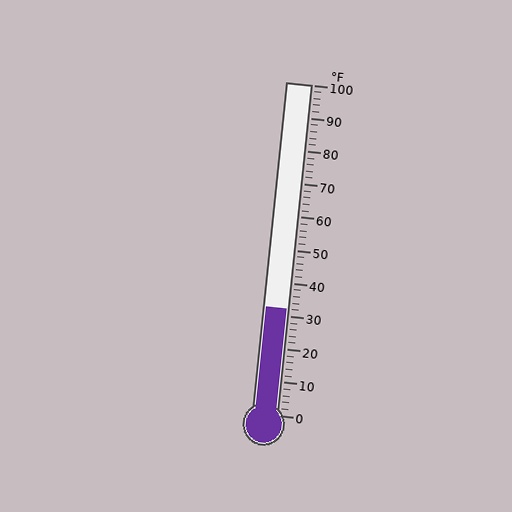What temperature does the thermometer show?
The thermometer shows approximately 32°F.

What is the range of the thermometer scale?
The thermometer scale ranges from 0°F to 100°F.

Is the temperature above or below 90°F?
The temperature is below 90°F.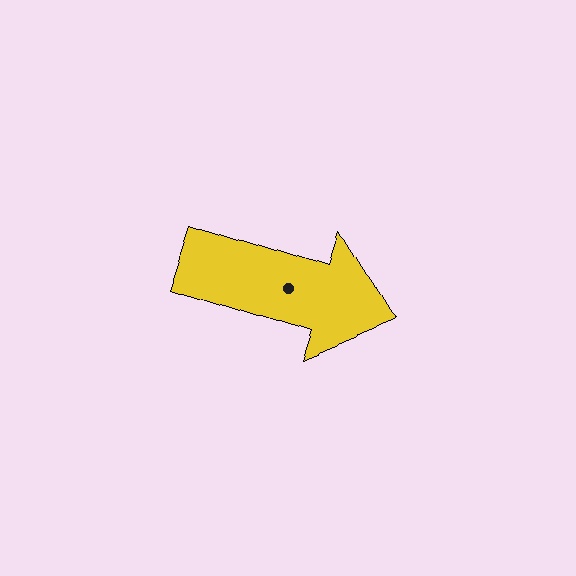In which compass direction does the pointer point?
East.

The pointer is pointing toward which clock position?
Roughly 4 o'clock.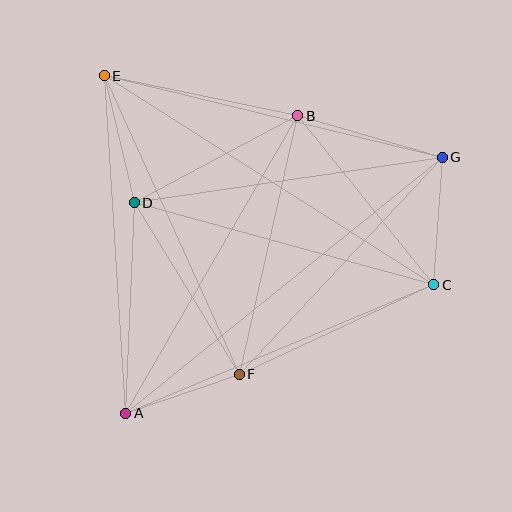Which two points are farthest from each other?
Points A and G are farthest from each other.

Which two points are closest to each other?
Points A and F are closest to each other.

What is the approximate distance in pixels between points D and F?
The distance between D and F is approximately 201 pixels.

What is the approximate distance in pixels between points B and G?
The distance between B and G is approximately 150 pixels.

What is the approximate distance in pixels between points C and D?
The distance between C and D is approximately 310 pixels.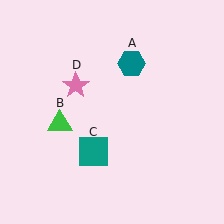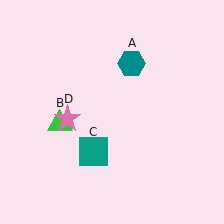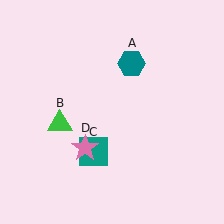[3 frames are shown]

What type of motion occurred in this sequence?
The pink star (object D) rotated counterclockwise around the center of the scene.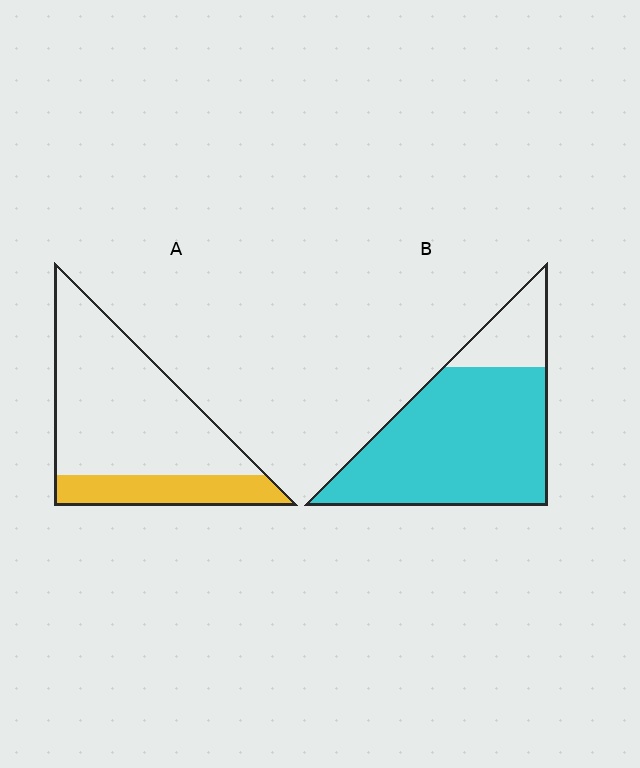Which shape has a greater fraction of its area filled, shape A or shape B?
Shape B.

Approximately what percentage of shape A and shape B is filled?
A is approximately 25% and B is approximately 80%.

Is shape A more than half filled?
No.